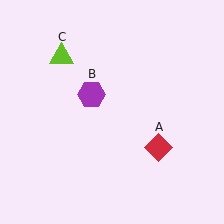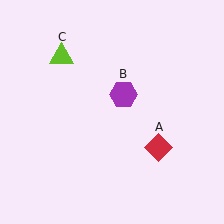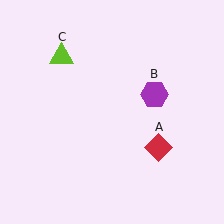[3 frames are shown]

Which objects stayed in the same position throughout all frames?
Red diamond (object A) and lime triangle (object C) remained stationary.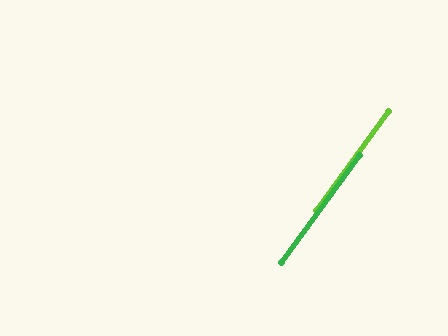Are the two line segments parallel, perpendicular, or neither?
Parallel — their directions differ by only 0.0°.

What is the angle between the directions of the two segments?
Approximately 0 degrees.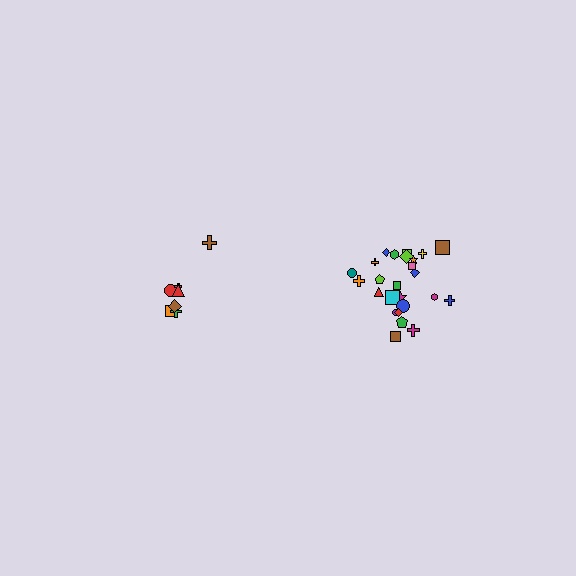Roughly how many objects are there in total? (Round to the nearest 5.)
Roughly 30 objects in total.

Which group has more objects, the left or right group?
The right group.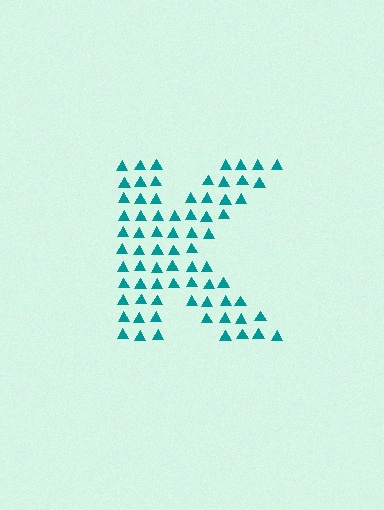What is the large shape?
The large shape is the letter K.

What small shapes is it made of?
It is made of small triangles.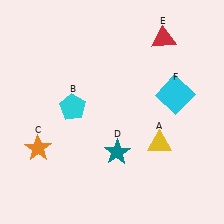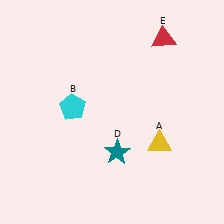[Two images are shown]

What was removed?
The orange star (C), the cyan square (F) were removed in Image 2.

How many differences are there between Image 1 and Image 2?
There are 2 differences between the two images.